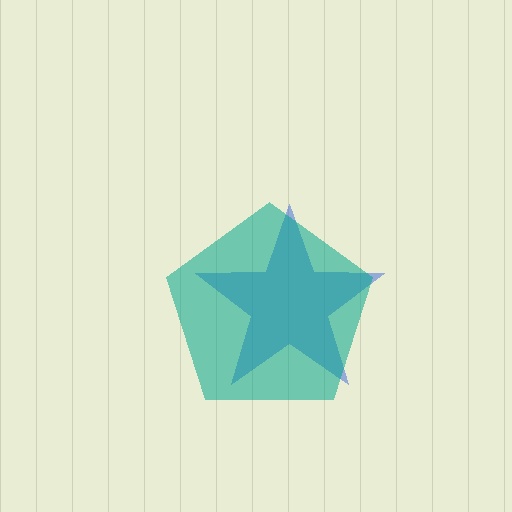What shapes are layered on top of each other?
The layered shapes are: a blue star, a teal pentagon.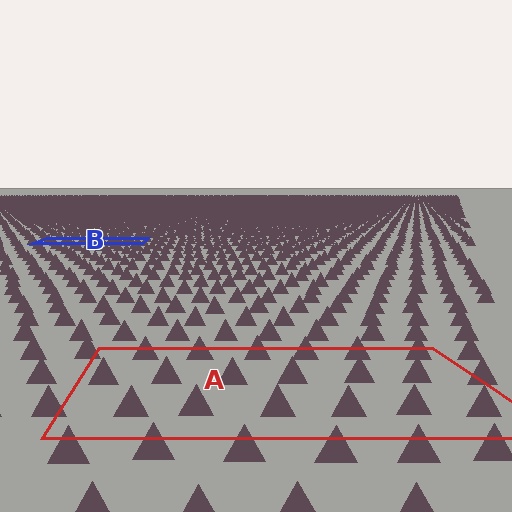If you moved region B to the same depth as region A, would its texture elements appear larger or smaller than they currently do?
They would appear larger. At a closer depth, the same texture elements are projected at a bigger on-screen size.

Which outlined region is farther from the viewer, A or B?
Region B is farther from the viewer — the texture elements inside it appear smaller and more densely packed.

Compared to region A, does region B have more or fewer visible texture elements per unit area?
Region B has more texture elements per unit area — they are packed more densely because it is farther away.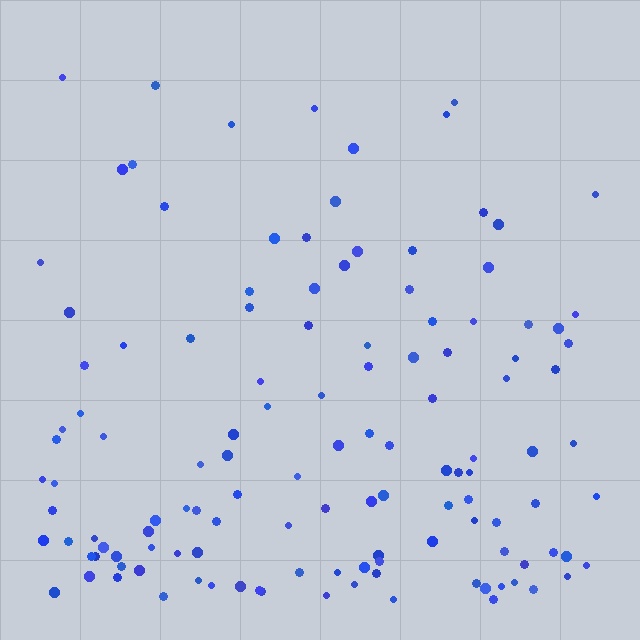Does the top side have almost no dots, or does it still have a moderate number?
Still a moderate number, just noticeably fewer than the bottom.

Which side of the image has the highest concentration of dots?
The bottom.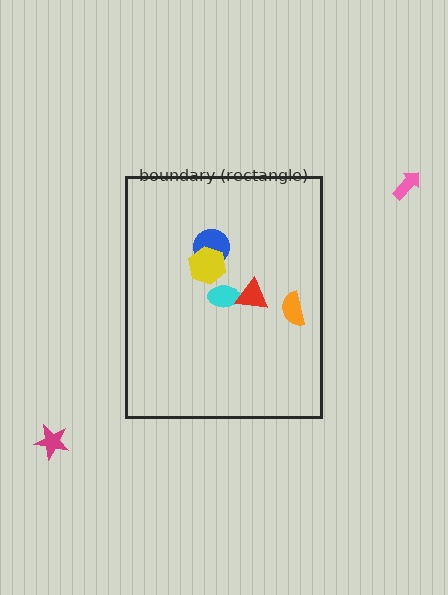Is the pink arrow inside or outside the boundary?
Outside.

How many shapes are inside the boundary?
5 inside, 2 outside.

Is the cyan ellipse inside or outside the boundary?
Inside.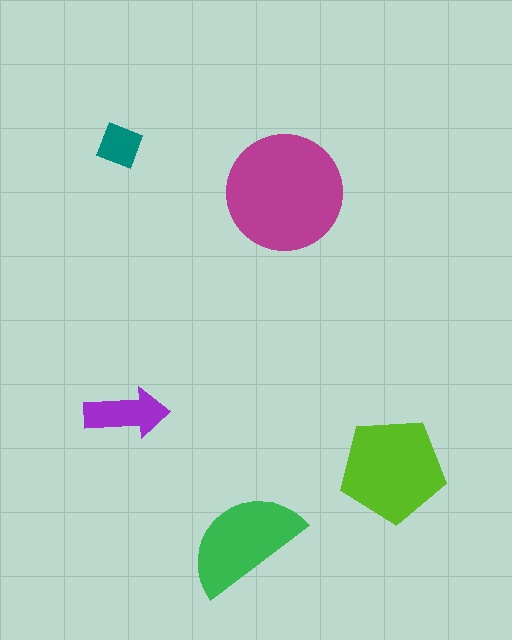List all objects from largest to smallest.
The magenta circle, the lime pentagon, the green semicircle, the purple arrow, the teal diamond.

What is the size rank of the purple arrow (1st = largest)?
4th.